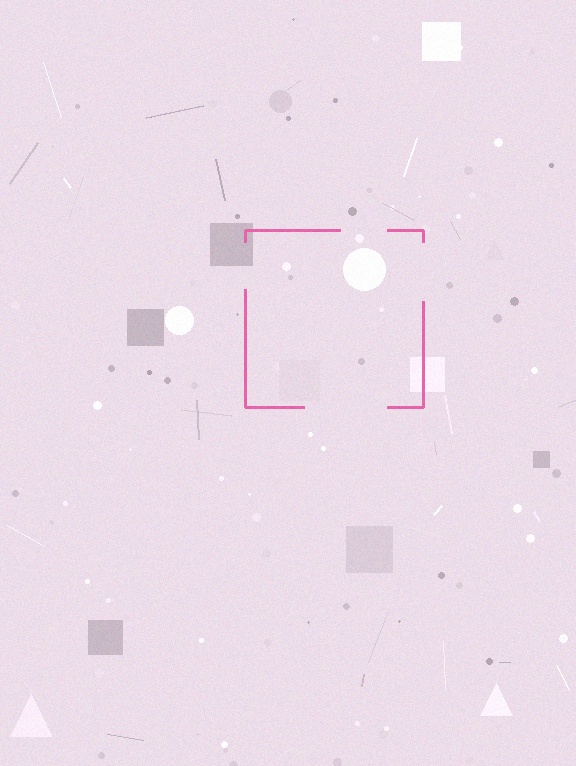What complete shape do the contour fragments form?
The contour fragments form a square.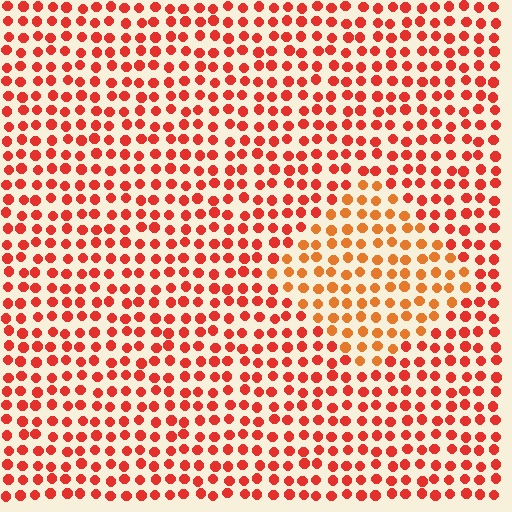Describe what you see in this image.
The image is filled with small red elements in a uniform arrangement. A diamond-shaped region is visible where the elements are tinted to a slightly different hue, forming a subtle color boundary.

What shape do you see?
I see a diamond.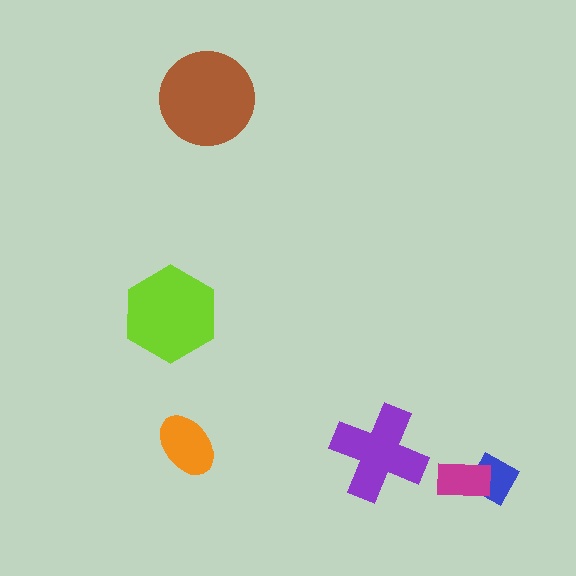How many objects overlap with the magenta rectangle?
1 object overlaps with the magenta rectangle.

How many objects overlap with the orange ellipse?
0 objects overlap with the orange ellipse.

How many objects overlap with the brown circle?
0 objects overlap with the brown circle.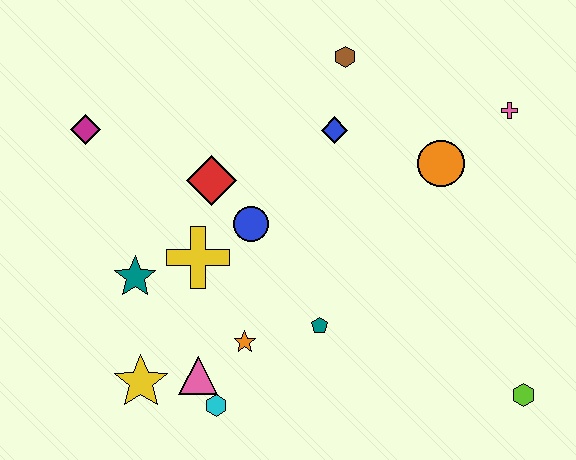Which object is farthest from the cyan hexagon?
The pink cross is farthest from the cyan hexagon.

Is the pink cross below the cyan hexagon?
No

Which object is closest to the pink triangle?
The cyan hexagon is closest to the pink triangle.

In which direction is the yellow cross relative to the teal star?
The yellow cross is to the right of the teal star.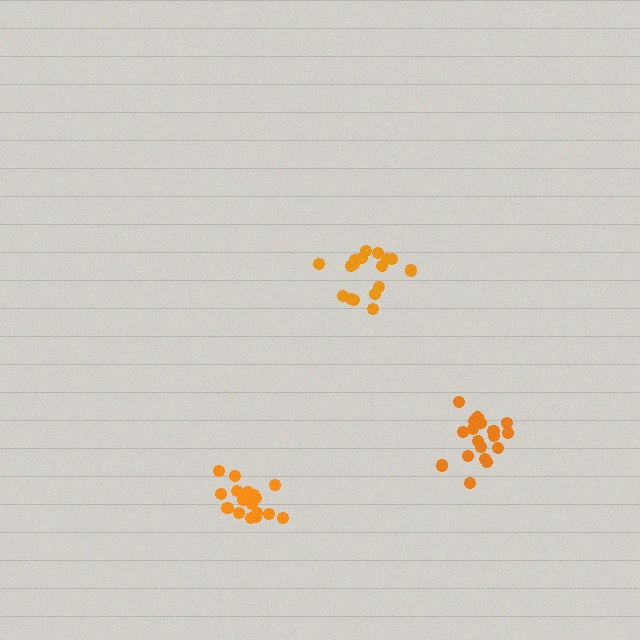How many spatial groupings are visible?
There are 3 spatial groupings.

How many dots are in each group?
Group 1: 18 dots, Group 2: 18 dots, Group 3: 17 dots (53 total).